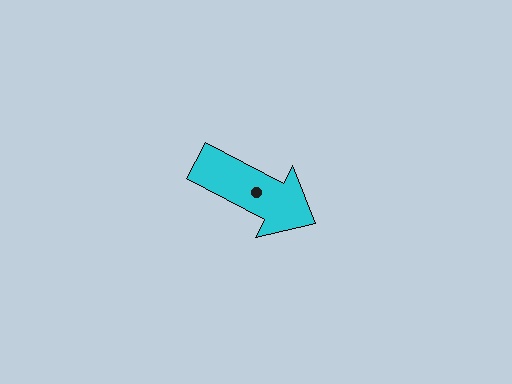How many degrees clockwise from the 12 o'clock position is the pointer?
Approximately 117 degrees.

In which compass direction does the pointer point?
Southeast.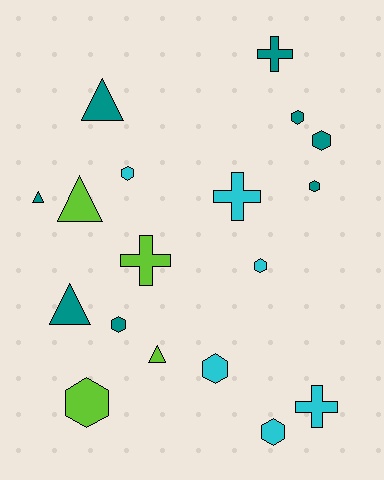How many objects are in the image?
There are 18 objects.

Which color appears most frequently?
Teal, with 8 objects.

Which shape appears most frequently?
Hexagon, with 9 objects.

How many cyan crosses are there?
There are 2 cyan crosses.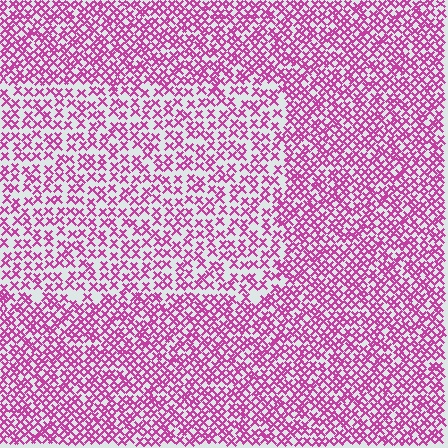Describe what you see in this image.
The image contains small magenta elements arranged at two different densities. A rectangle-shaped region is visible where the elements are less densely packed than the surrounding area.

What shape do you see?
I see a rectangle.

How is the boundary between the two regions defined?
The boundary is defined by a change in element density (approximately 1.7x ratio). All elements are the same color, size, and shape.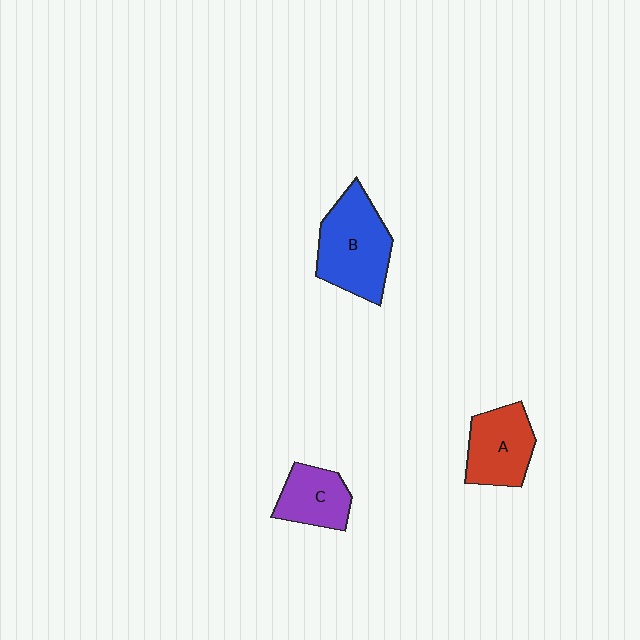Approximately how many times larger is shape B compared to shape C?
Approximately 1.7 times.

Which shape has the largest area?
Shape B (blue).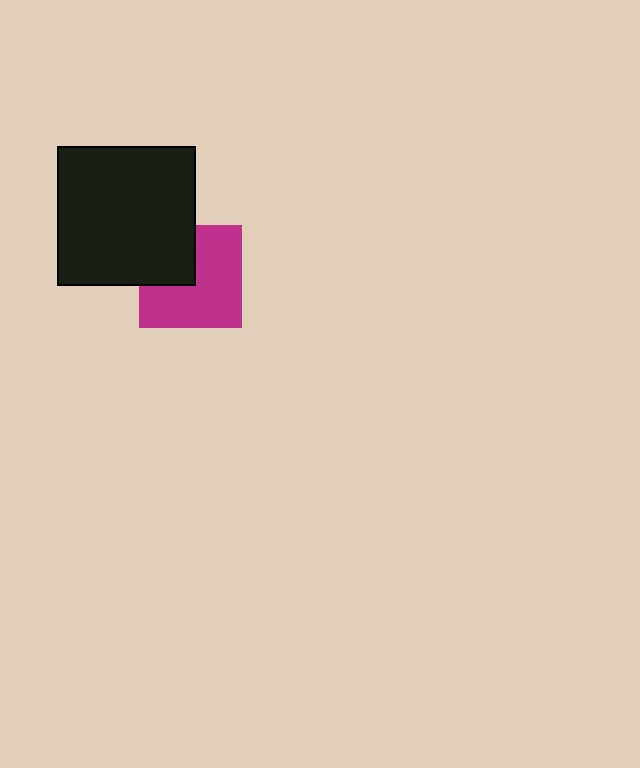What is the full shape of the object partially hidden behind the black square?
The partially hidden object is a magenta square.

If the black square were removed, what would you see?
You would see the complete magenta square.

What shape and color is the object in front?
The object in front is a black square.